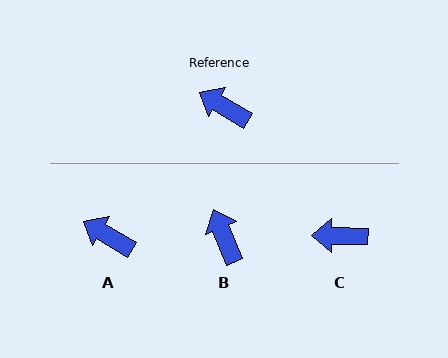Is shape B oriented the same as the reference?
No, it is off by about 37 degrees.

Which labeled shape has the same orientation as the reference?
A.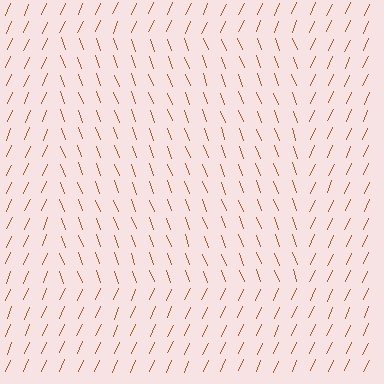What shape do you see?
I see a rectangle.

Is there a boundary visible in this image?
Yes, there is a texture boundary formed by a change in line orientation.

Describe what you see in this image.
The image is filled with small brown line segments. A rectangle region in the image has lines oriented differently from the surrounding lines, creating a visible texture boundary.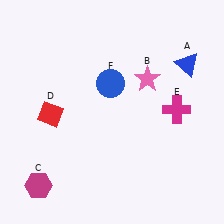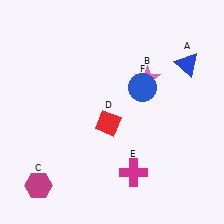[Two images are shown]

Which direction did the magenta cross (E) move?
The magenta cross (E) moved down.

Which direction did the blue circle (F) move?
The blue circle (F) moved right.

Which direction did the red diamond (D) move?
The red diamond (D) moved right.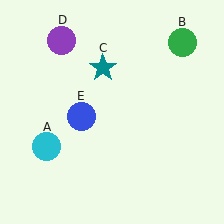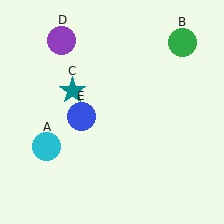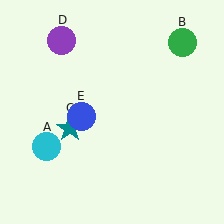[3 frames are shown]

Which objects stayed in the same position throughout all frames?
Cyan circle (object A) and green circle (object B) and purple circle (object D) and blue circle (object E) remained stationary.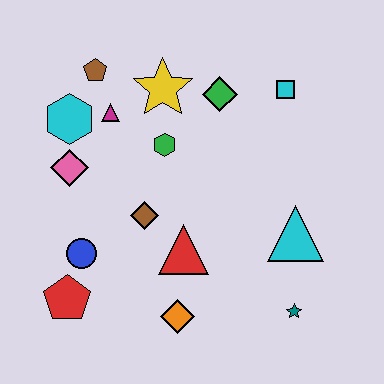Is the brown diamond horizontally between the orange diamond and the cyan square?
No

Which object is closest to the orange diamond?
The red triangle is closest to the orange diamond.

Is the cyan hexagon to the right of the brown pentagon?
No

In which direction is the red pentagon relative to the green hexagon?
The red pentagon is below the green hexagon.